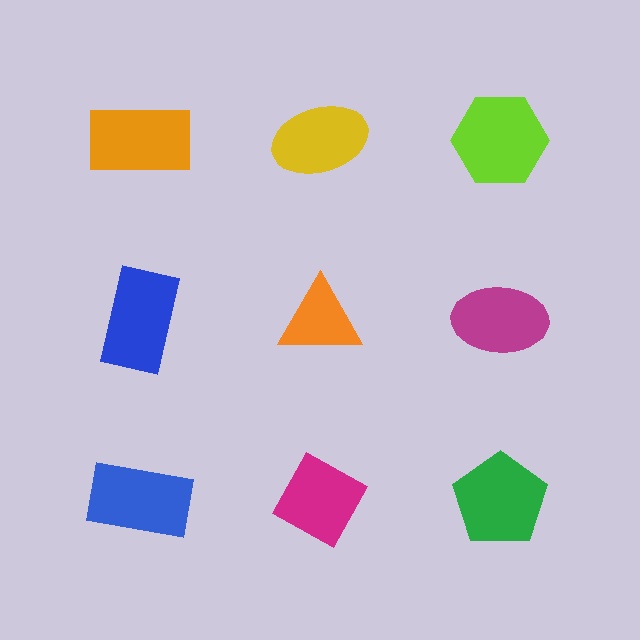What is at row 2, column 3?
A magenta ellipse.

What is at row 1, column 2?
A yellow ellipse.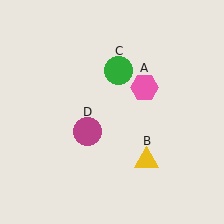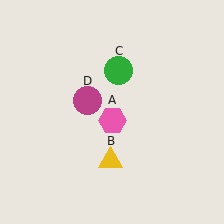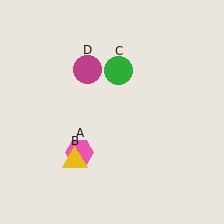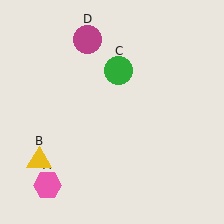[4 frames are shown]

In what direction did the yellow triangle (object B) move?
The yellow triangle (object B) moved left.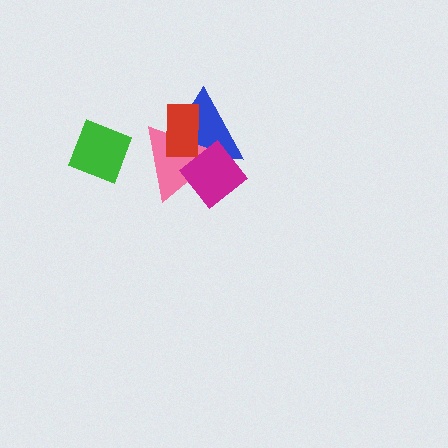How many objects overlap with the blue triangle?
3 objects overlap with the blue triangle.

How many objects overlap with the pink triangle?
3 objects overlap with the pink triangle.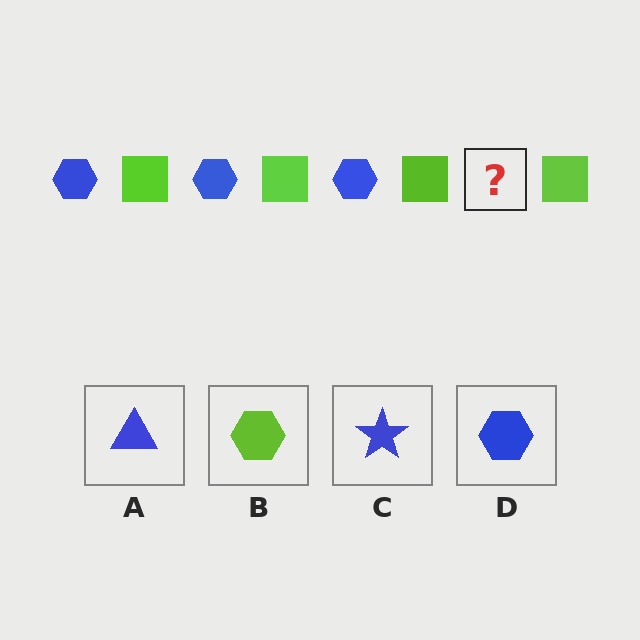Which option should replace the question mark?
Option D.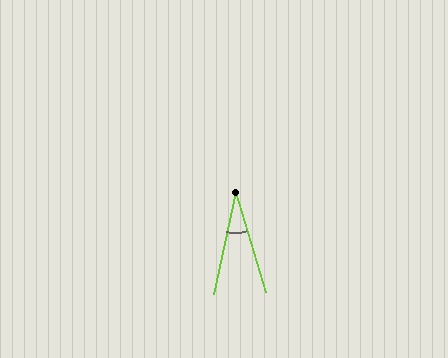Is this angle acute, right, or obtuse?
It is acute.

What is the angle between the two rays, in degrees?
Approximately 29 degrees.